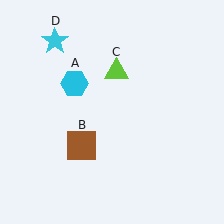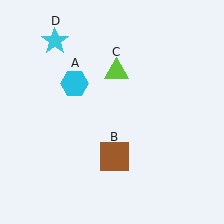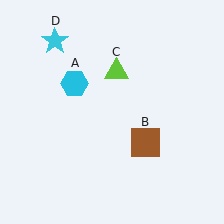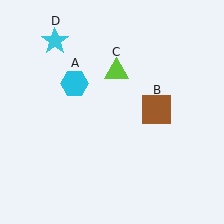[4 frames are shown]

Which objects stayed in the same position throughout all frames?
Cyan hexagon (object A) and lime triangle (object C) and cyan star (object D) remained stationary.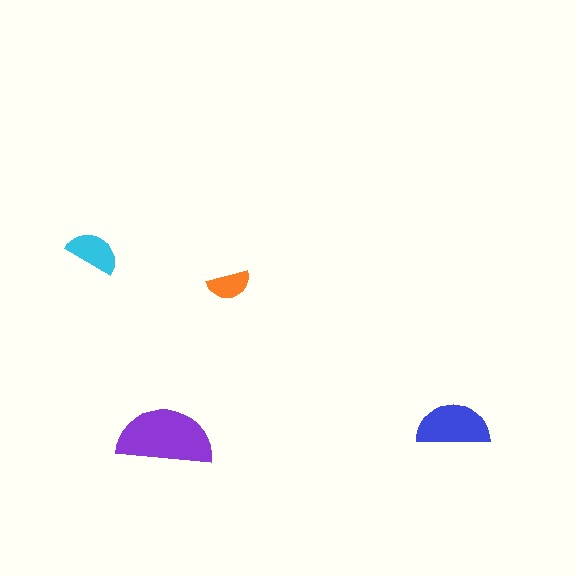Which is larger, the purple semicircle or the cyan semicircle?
The purple one.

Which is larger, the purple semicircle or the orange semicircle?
The purple one.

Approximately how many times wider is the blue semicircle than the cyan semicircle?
About 1.5 times wider.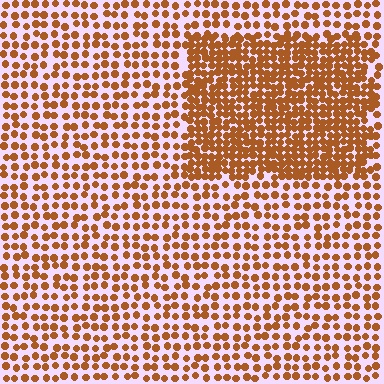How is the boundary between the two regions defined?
The boundary is defined by a change in element density (approximately 2.1x ratio). All elements are the same color, size, and shape.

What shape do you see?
I see a rectangle.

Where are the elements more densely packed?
The elements are more densely packed inside the rectangle boundary.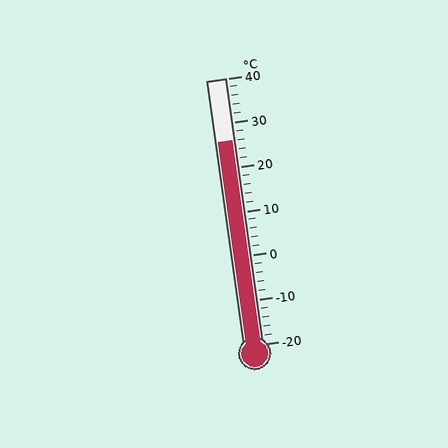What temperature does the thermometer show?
The thermometer shows approximately 26°C.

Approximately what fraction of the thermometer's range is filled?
The thermometer is filled to approximately 75% of its range.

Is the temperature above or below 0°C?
The temperature is above 0°C.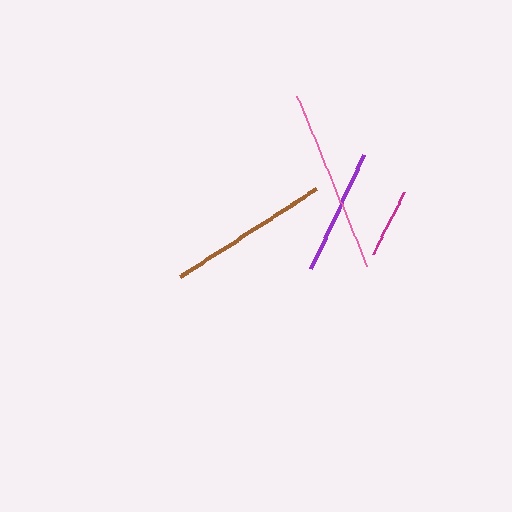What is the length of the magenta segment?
The magenta segment is approximately 70 pixels long.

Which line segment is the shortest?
The magenta line is the shortest at approximately 70 pixels.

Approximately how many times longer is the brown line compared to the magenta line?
The brown line is approximately 2.3 times the length of the magenta line.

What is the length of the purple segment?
The purple segment is approximately 125 pixels long.